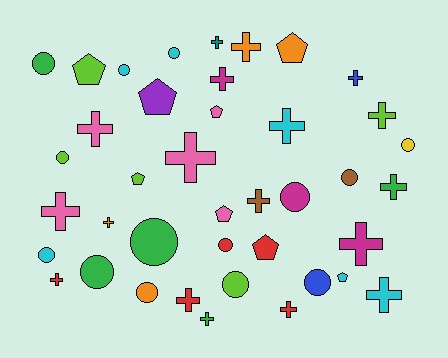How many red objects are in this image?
There are 5 red objects.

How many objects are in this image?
There are 40 objects.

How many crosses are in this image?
There are 18 crosses.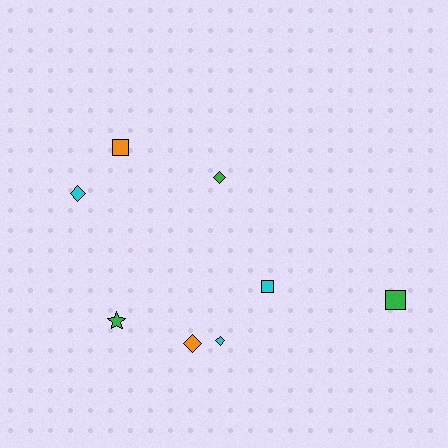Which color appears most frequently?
Green, with 3 objects.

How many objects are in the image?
There are 8 objects.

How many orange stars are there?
There are no orange stars.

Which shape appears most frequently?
Diamond, with 4 objects.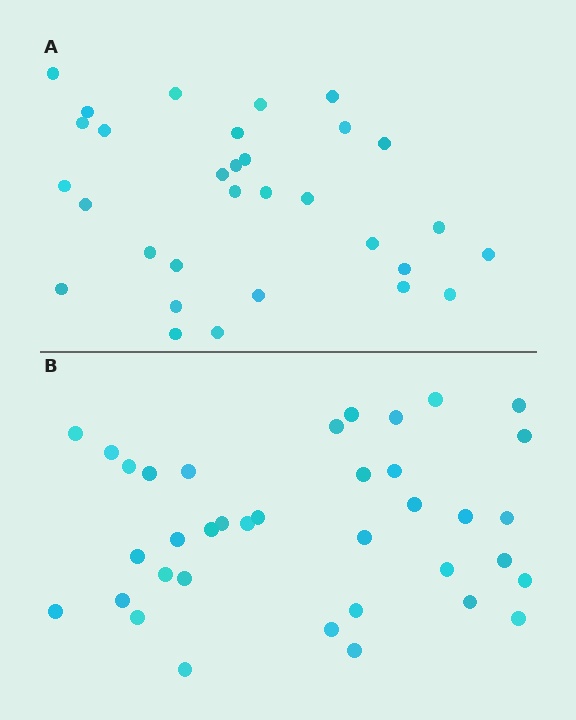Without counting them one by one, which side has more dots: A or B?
Region B (the bottom region) has more dots.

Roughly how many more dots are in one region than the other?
Region B has about 6 more dots than region A.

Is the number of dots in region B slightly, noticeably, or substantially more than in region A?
Region B has only slightly more — the two regions are fairly close. The ratio is roughly 1.2 to 1.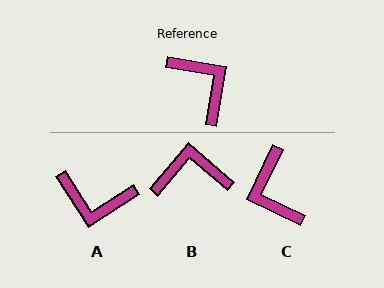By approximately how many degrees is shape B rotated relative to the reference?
Approximately 59 degrees counter-clockwise.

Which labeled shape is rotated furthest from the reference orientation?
C, about 164 degrees away.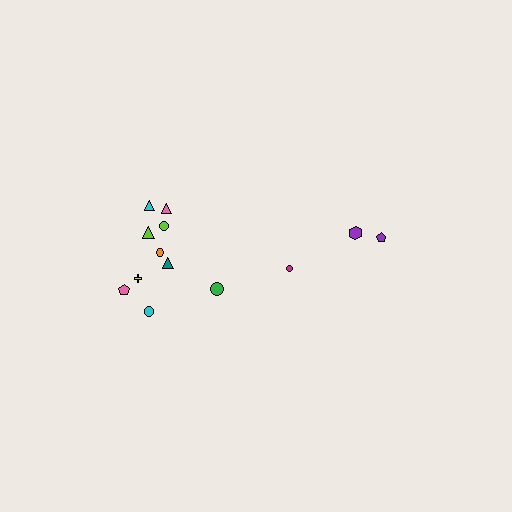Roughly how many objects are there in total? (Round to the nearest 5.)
Roughly 15 objects in total.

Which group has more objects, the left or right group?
The left group.